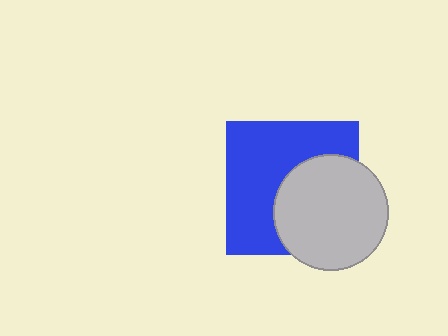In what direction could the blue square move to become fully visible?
The blue square could move toward the upper-left. That would shift it out from behind the light gray circle entirely.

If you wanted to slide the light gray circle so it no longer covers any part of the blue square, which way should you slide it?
Slide it toward the lower-right — that is the most direct way to separate the two shapes.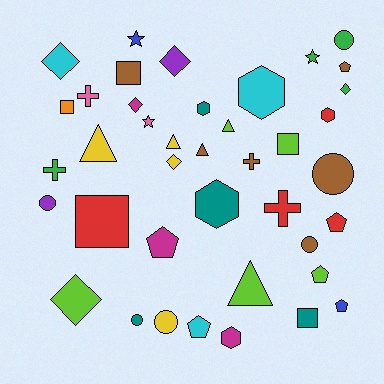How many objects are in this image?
There are 40 objects.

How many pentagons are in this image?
There are 6 pentagons.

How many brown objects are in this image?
There are 6 brown objects.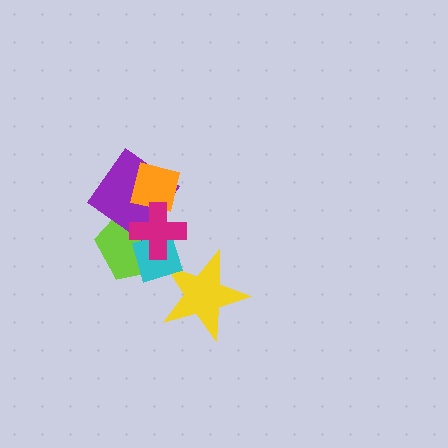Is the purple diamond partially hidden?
Yes, it is partially covered by another shape.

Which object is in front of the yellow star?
The cyan diamond is in front of the yellow star.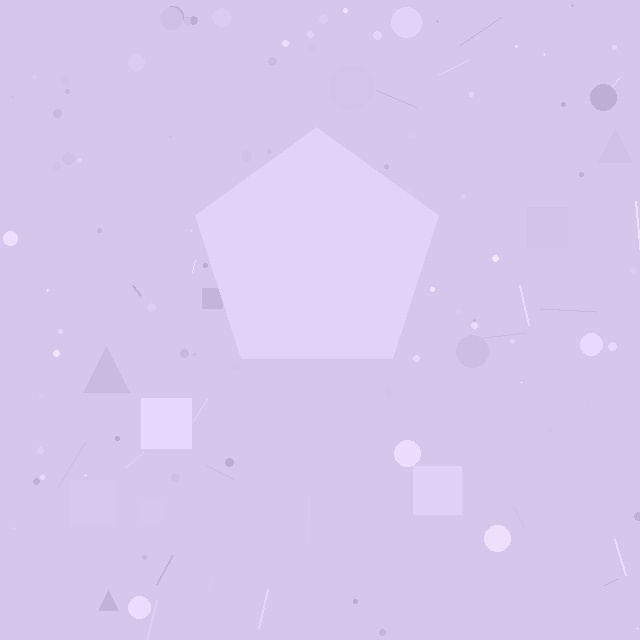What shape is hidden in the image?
A pentagon is hidden in the image.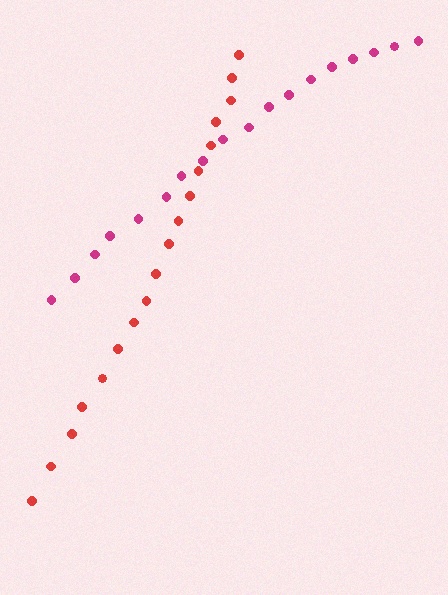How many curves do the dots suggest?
There are 2 distinct paths.